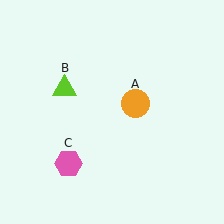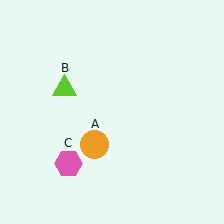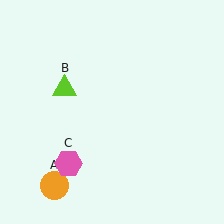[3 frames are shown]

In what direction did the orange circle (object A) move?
The orange circle (object A) moved down and to the left.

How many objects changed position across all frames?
1 object changed position: orange circle (object A).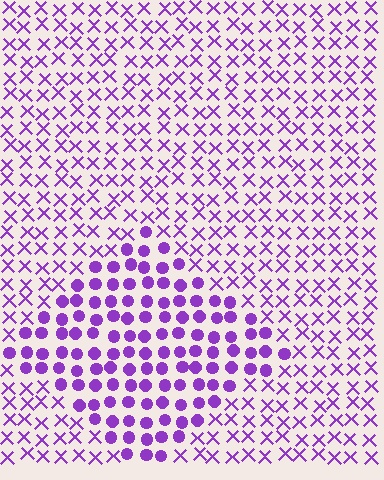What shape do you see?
I see a diamond.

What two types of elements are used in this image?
The image uses circles inside the diamond region and X marks outside it.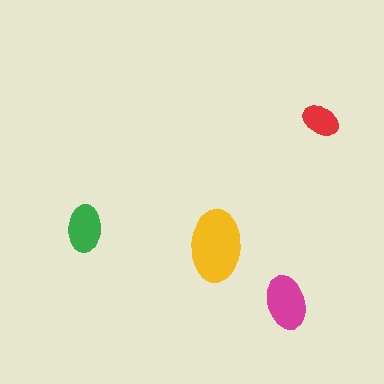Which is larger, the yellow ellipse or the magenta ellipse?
The yellow one.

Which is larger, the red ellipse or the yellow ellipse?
The yellow one.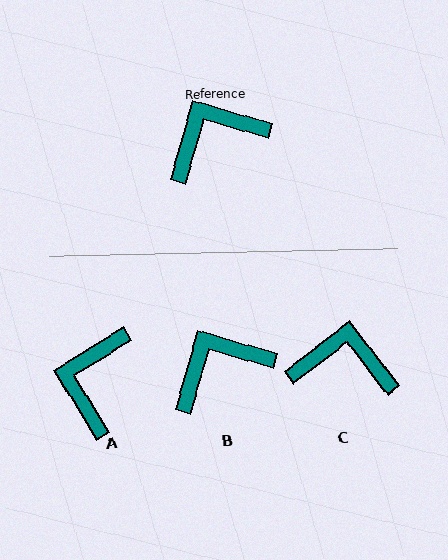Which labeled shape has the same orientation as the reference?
B.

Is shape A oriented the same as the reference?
No, it is off by about 48 degrees.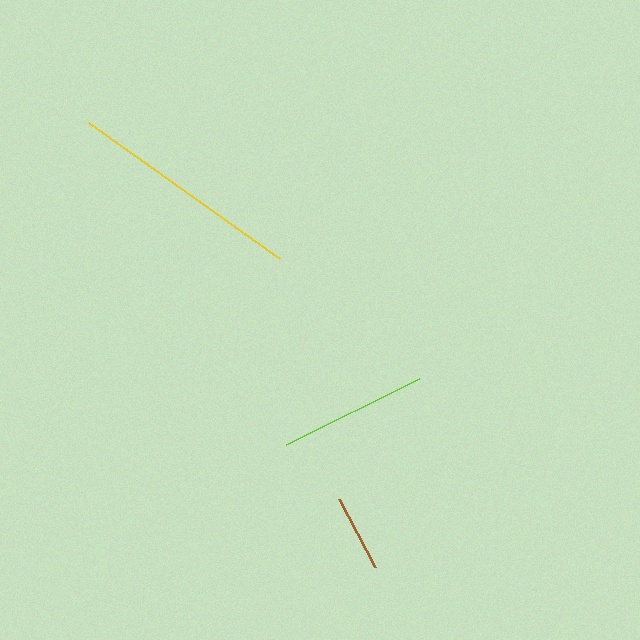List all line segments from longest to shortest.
From longest to shortest: yellow, lime, brown.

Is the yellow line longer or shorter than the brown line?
The yellow line is longer than the brown line.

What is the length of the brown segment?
The brown segment is approximately 77 pixels long.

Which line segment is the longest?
The yellow line is the longest at approximately 235 pixels.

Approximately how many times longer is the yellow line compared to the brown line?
The yellow line is approximately 3.0 times the length of the brown line.